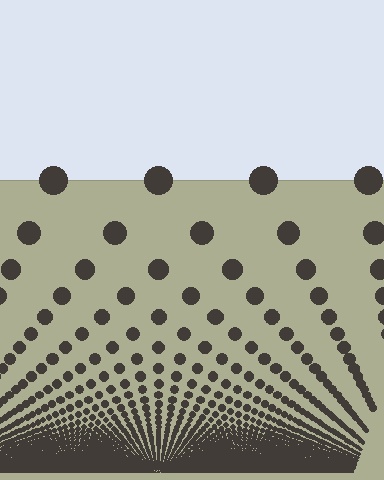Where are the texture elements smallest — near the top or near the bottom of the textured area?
Near the bottom.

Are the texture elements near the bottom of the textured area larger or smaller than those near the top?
Smaller. The gradient is inverted — elements near the bottom are smaller and denser.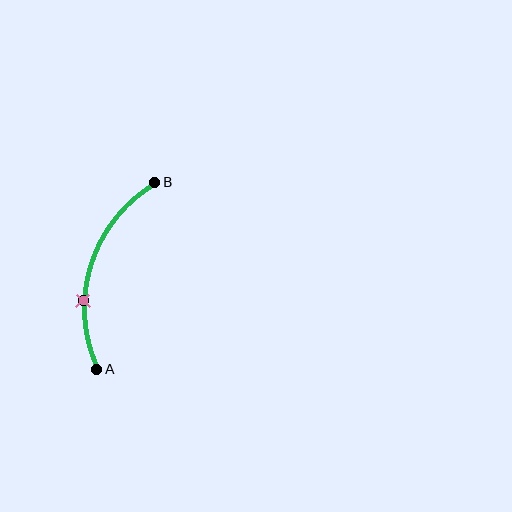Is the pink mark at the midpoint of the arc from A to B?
No. The pink mark lies on the arc but is closer to endpoint A. The arc midpoint would be at the point on the curve equidistant along the arc from both A and B.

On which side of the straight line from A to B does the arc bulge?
The arc bulges to the left of the straight line connecting A and B.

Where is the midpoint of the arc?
The arc midpoint is the point on the curve farthest from the straight line joining A and B. It sits to the left of that line.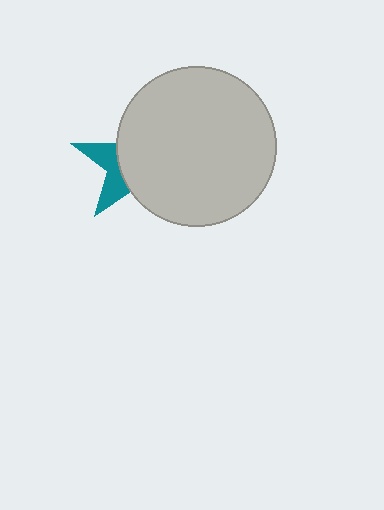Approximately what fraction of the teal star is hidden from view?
Roughly 69% of the teal star is hidden behind the light gray circle.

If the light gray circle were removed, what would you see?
You would see the complete teal star.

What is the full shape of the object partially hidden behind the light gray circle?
The partially hidden object is a teal star.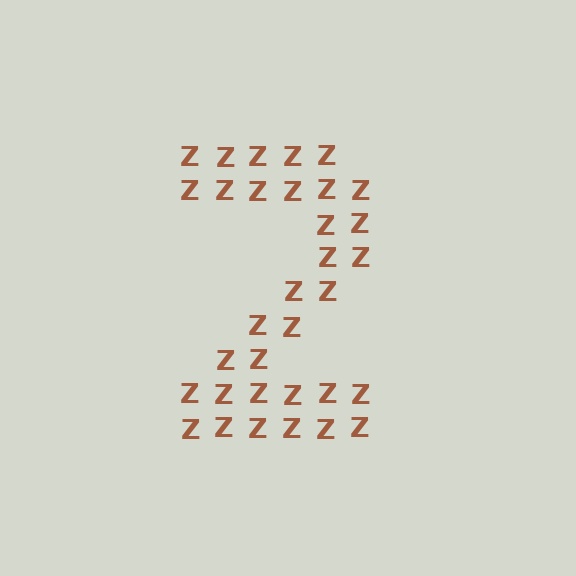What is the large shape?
The large shape is the digit 2.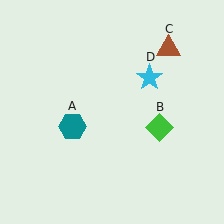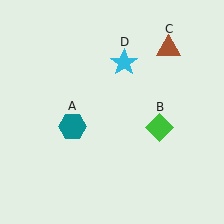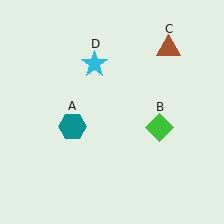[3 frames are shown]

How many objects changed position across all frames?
1 object changed position: cyan star (object D).